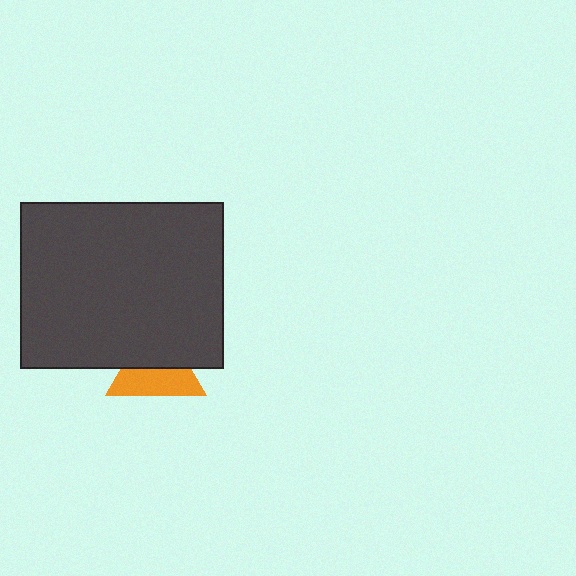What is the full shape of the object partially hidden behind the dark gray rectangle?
The partially hidden object is an orange triangle.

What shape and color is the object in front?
The object in front is a dark gray rectangle.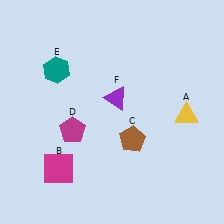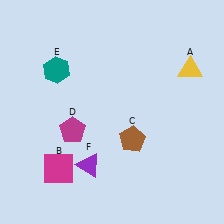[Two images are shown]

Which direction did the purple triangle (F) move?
The purple triangle (F) moved down.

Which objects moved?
The objects that moved are: the yellow triangle (A), the purple triangle (F).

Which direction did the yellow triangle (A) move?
The yellow triangle (A) moved up.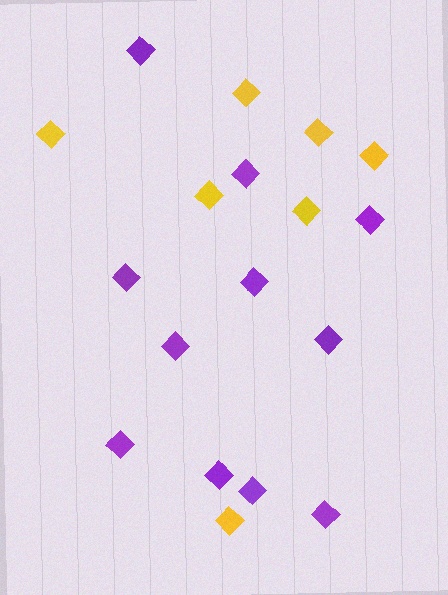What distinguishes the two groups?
There are 2 groups: one group of yellow diamonds (7) and one group of purple diamonds (11).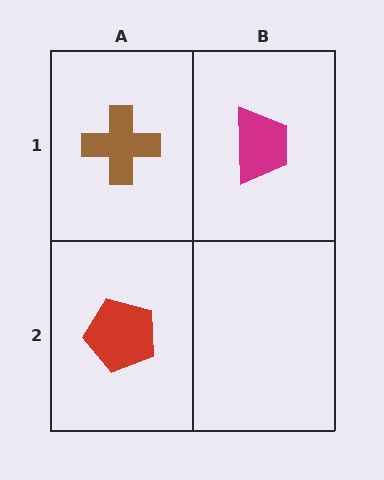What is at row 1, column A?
A brown cross.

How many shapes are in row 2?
1 shape.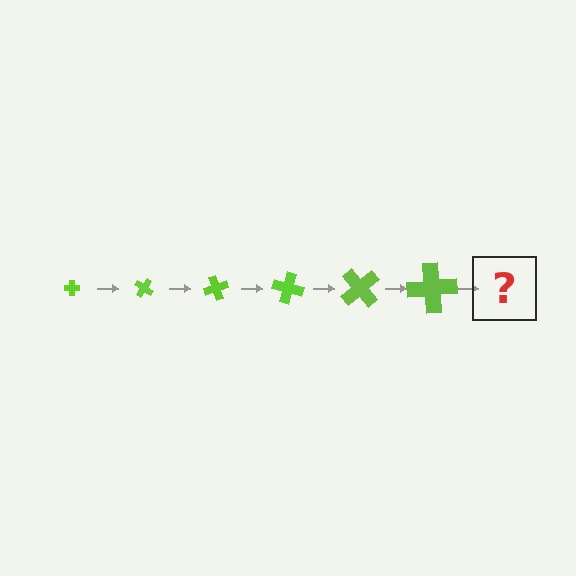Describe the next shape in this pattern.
It should be a cross, larger than the previous one and rotated 210 degrees from the start.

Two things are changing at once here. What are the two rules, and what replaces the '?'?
The two rules are that the cross grows larger each step and it rotates 35 degrees each step. The '?' should be a cross, larger than the previous one and rotated 210 degrees from the start.